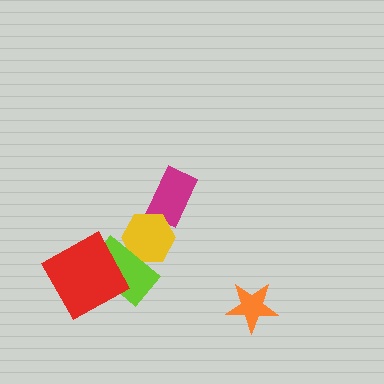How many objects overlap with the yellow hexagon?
2 objects overlap with the yellow hexagon.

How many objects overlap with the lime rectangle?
2 objects overlap with the lime rectangle.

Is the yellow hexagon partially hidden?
Yes, it is partially covered by another shape.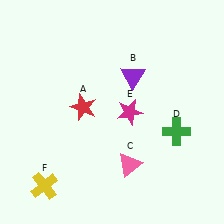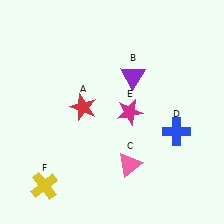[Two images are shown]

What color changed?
The cross (D) changed from green in Image 1 to blue in Image 2.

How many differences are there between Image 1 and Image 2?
There is 1 difference between the two images.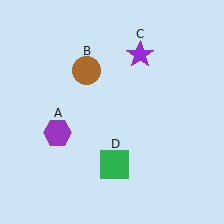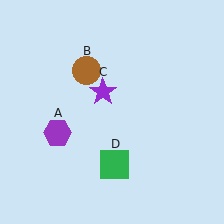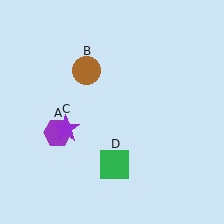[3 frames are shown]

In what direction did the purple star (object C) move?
The purple star (object C) moved down and to the left.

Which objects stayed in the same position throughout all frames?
Purple hexagon (object A) and brown circle (object B) and green square (object D) remained stationary.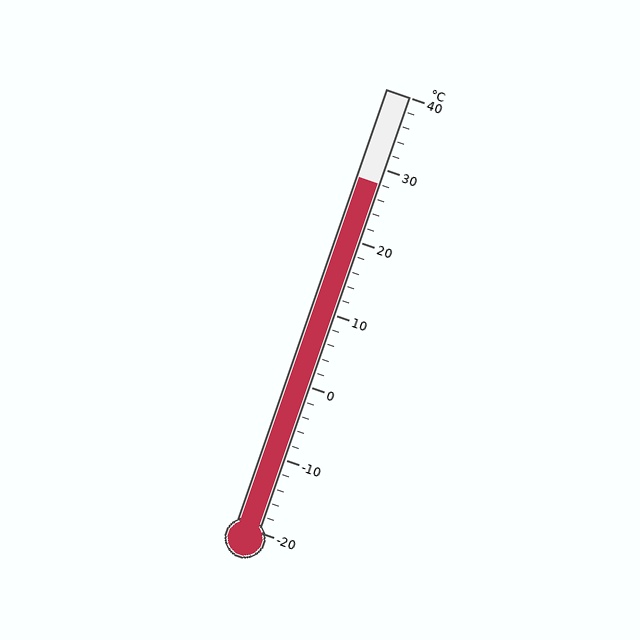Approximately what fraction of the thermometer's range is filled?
The thermometer is filled to approximately 80% of its range.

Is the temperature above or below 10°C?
The temperature is above 10°C.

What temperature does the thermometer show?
The thermometer shows approximately 28°C.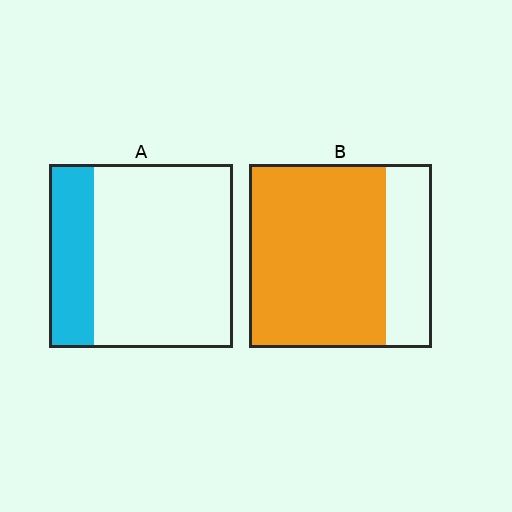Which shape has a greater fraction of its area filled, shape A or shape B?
Shape B.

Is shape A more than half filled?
No.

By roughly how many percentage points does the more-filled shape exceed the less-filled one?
By roughly 50 percentage points (B over A).